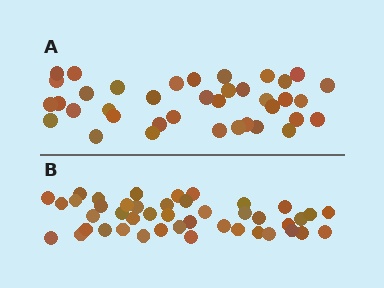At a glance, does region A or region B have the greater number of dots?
Region B (the bottom region) has more dots.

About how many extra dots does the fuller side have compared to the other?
Region B has about 6 more dots than region A.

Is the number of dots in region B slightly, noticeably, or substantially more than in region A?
Region B has only slightly more — the two regions are fairly close. The ratio is roughly 1.2 to 1.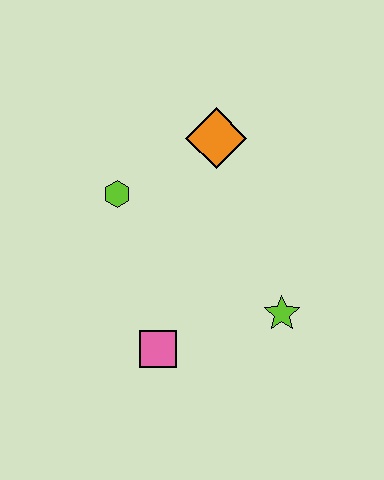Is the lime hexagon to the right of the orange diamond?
No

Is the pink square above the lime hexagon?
No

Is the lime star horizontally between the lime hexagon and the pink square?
No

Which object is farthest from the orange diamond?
The pink square is farthest from the orange diamond.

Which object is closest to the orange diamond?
The lime hexagon is closest to the orange diamond.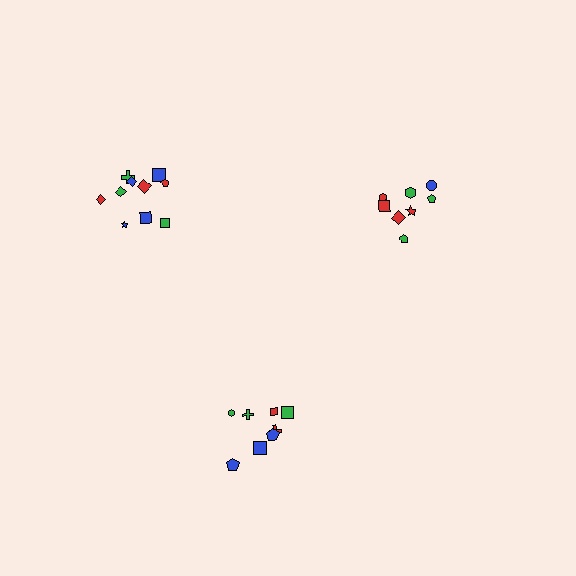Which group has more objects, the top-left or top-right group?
The top-left group.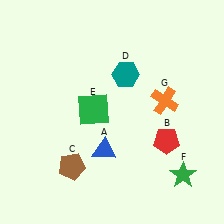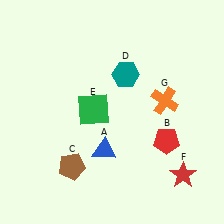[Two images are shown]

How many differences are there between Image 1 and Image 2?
There is 1 difference between the two images.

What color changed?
The star (F) changed from green in Image 1 to red in Image 2.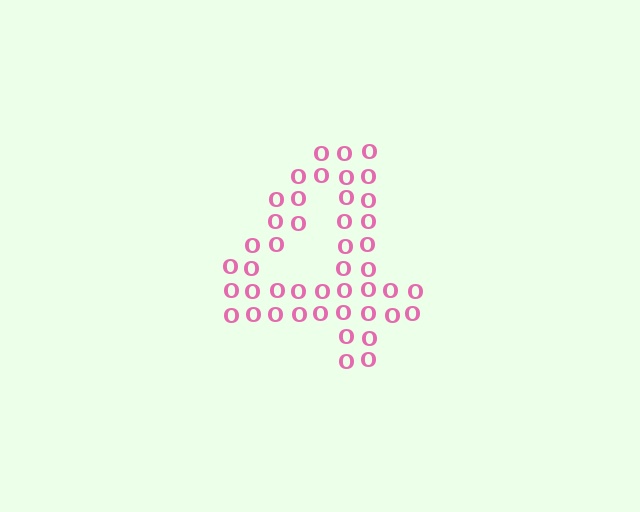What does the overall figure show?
The overall figure shows the digit 4.